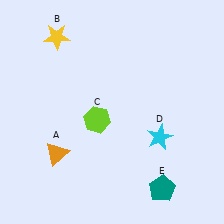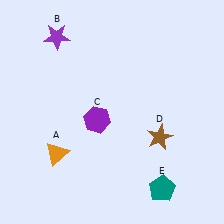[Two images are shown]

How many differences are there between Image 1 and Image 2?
There are 3 differences between the two images.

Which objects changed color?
B changed from yellow to purple. C changed from lime to purple. D changed from cyan to brown.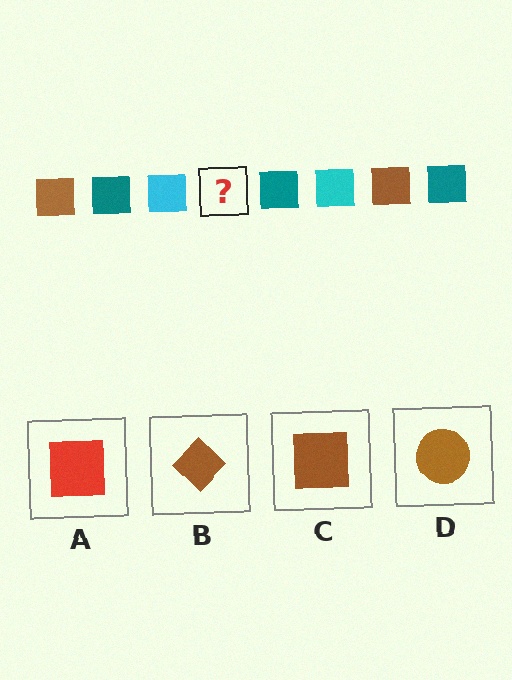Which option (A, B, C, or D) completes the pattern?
C.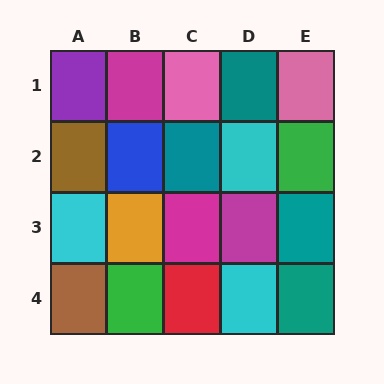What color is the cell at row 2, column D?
Cyan.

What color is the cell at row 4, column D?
Cyan.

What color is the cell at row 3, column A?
Cyan.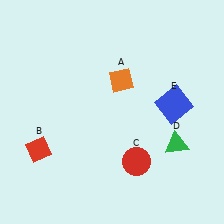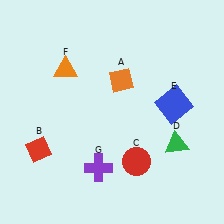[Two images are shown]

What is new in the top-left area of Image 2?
An orange triangle (F) was added in the top-left area of Image 2.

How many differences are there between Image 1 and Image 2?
There are 2 differences between the two images.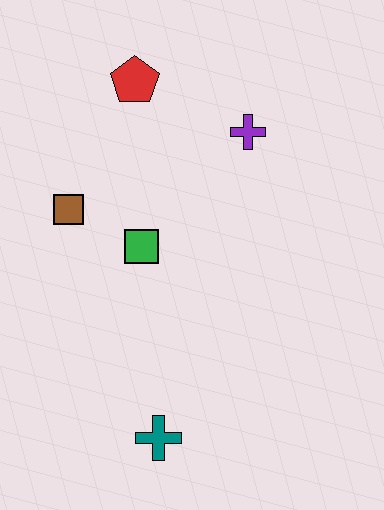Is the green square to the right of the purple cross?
No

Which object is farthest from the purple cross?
The teal cross is farthest from the purple cross.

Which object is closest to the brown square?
The green square is closest to the brown square.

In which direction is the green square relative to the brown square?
The green square is to the right of the brown square.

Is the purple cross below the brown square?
No